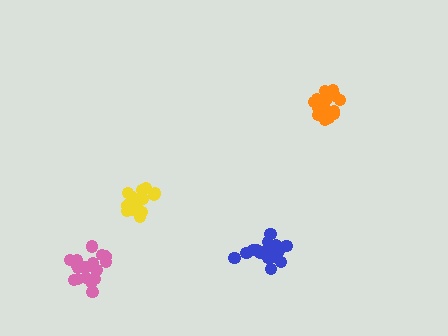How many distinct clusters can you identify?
There are 4 distinct clusters.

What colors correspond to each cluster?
The clusters are colored: orange, blue, pink, yellow.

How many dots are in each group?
Group 1: 19 dots, Group 2: 18 dots, Group 3: 17 dots, Group 4: 15 dots (69 total).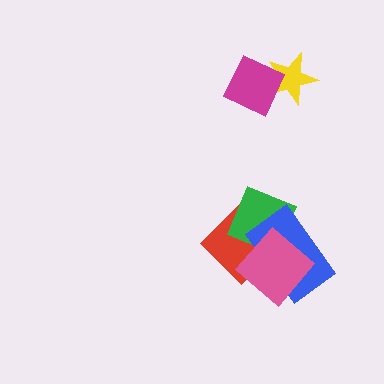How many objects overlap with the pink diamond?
3 objects overlap with the pink diamond.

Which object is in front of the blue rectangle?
The pink diamond is in front of the blue rectangle.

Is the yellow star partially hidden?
Yes, it is partially covered by another shape.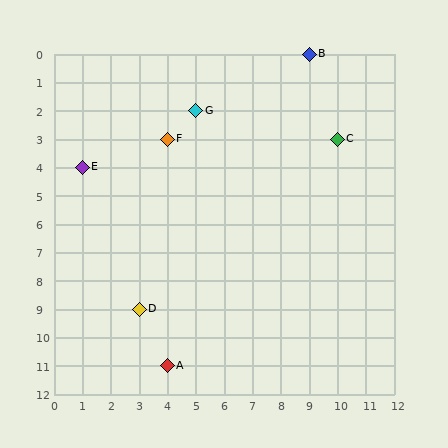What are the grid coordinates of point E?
Point E is at grid coordinates (1, 4).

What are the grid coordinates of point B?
Point B is at grid coordinates (9, 0).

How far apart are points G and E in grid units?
Points G and E are 4 columns and 2 rows apart (about 4.5 grid units diagonally).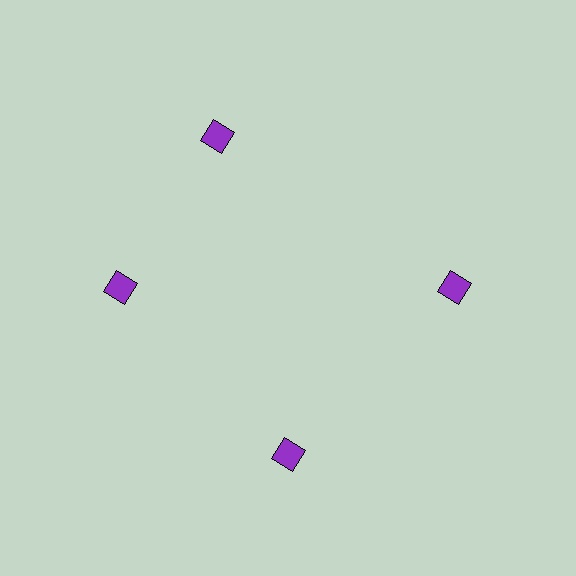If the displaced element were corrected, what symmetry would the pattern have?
It would have 4-fold rotational symmetry — the pattern would map onto itself every 90 degrees.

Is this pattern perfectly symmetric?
No. The 4 purple squares are arranged in a ring, but one element near the 12 o'clock position is rotated out of alignment along the ring, breaking the 4-fold rotational symmetry.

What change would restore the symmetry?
The symmetry would be restored by rotating it back into even spacing with its neighbors so that all 4 squares sit at equal angles and equal distance from the center.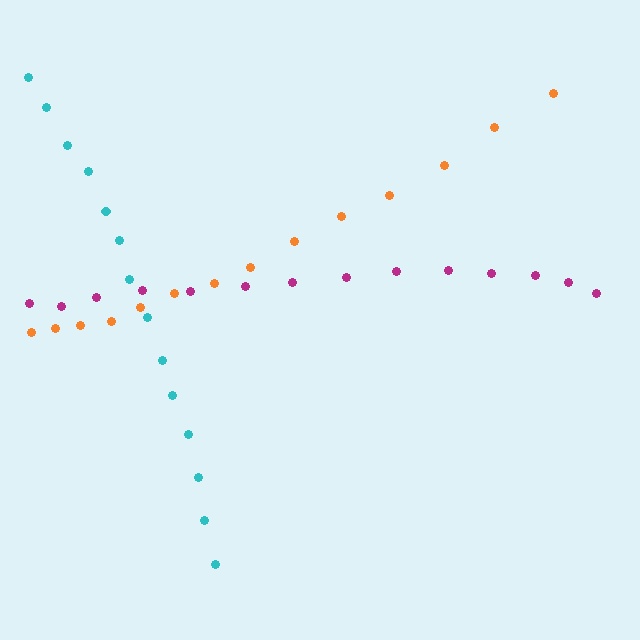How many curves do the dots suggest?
There are 3 distinct paths.